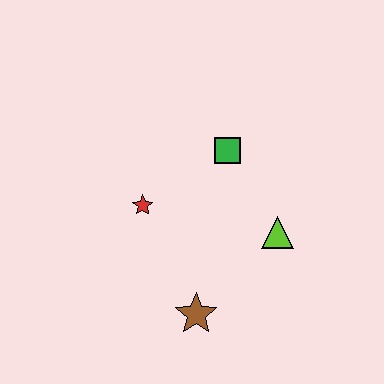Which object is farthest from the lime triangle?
The red star is farthest from the lime triangle.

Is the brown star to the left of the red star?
No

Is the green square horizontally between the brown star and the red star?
No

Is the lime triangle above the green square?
No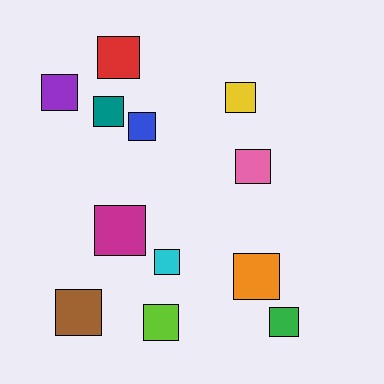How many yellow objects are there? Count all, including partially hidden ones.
There is 1 yellow object.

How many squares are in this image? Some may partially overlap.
There are 12 squares.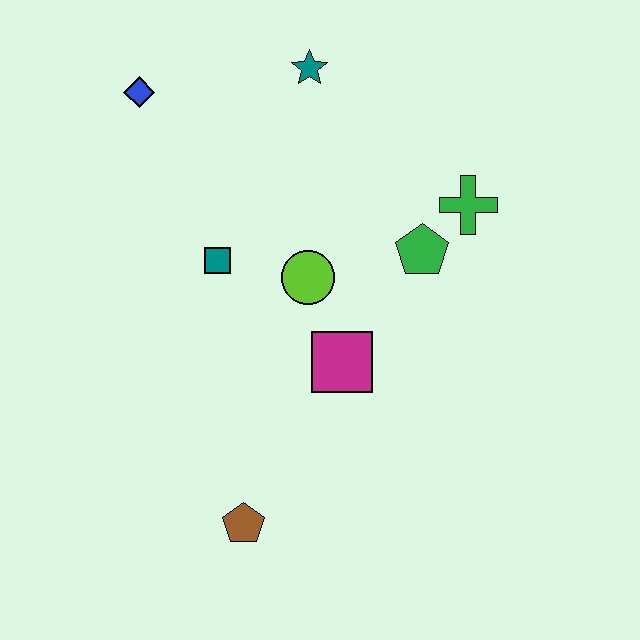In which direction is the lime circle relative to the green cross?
The lime circle is to the left of the green cross.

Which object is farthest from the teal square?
The brown pentagon is farthest from the teal square.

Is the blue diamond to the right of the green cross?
No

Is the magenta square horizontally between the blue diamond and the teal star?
No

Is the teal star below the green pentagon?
No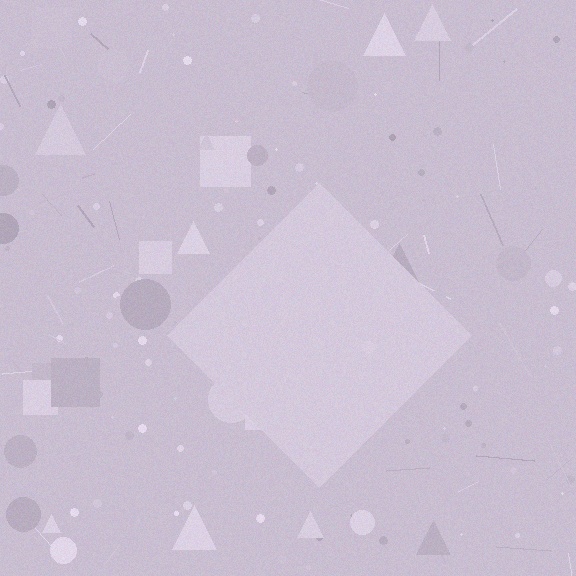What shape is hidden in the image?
A diamond is hidden in the image.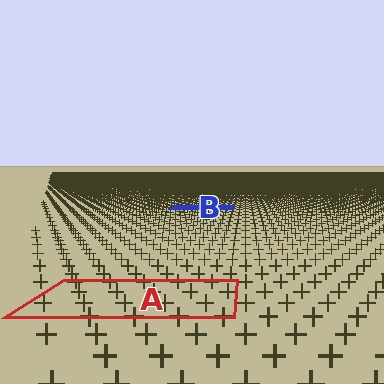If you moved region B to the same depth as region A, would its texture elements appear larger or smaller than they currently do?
They would appear larger. At a closer depth, the same texture elements are projected at a bigger on-screen size.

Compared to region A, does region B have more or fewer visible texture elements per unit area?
Region B has more texture elements per unit area — they are packed more densely because it is farther away.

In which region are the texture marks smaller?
The texture marks are smaller in region B, because it is farther away.